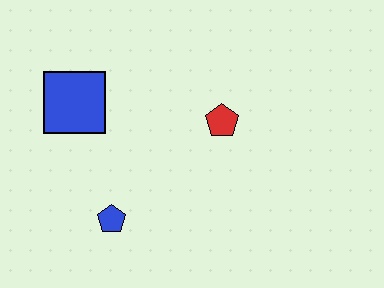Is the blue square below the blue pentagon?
No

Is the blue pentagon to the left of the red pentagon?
Yes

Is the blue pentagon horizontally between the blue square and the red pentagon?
Yes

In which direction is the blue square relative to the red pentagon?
The blue square is to the left of the red pentagon.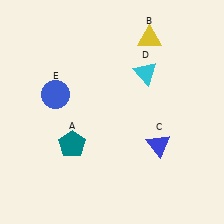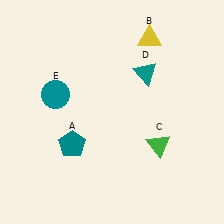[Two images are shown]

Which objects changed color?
C changed from blue to green. D changed from cyan to teal. E changed from blue to teal.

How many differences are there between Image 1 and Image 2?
There are 3 differences between the two images.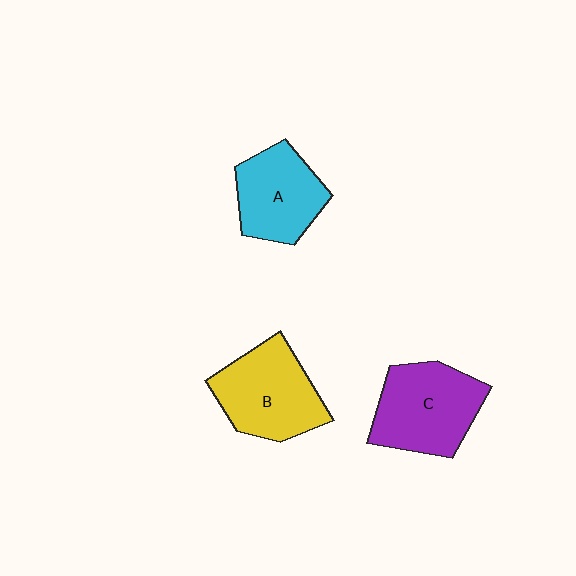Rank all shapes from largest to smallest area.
From largest to smallest: C (purple), B (yellow), A (cyan).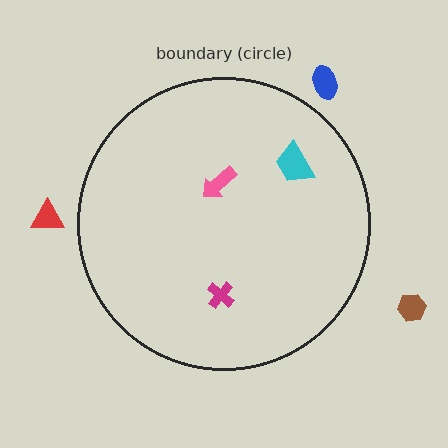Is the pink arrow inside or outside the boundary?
Inside.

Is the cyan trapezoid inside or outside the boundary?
Inside.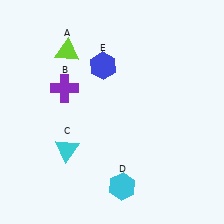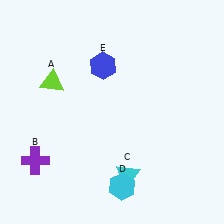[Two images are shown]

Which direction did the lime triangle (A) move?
The lime triangle (A) moved down.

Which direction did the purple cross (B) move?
The purple cross (B) moved down.